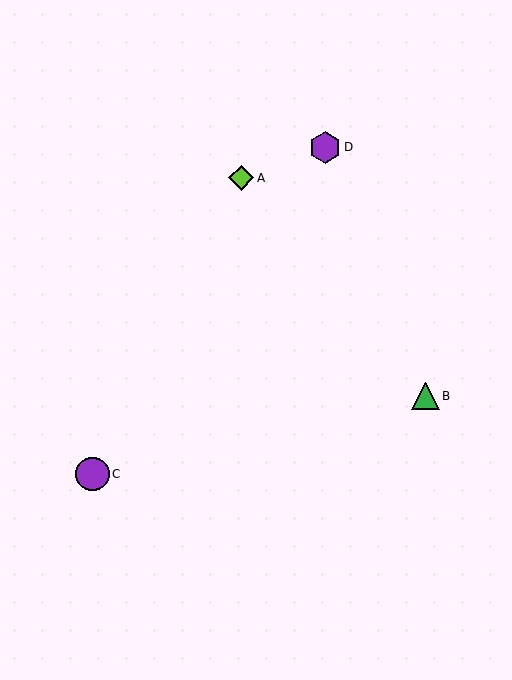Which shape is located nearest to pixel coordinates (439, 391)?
The green triangle (labeled B) at (425, 396) is nearest to that location.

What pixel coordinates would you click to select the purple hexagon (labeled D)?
Click at (325, 147) to select the purple hexagon D.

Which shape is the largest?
The purple circle (labeled C) is the largest.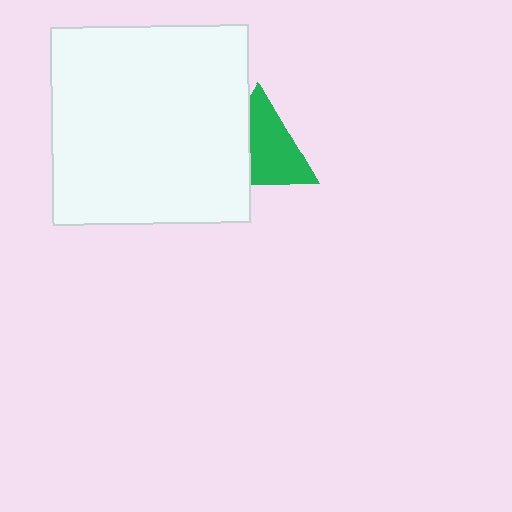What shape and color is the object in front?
The object in front is a white square.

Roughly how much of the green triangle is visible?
About half of it is visible (roughly 64%).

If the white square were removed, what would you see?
You would see the complete green triangle.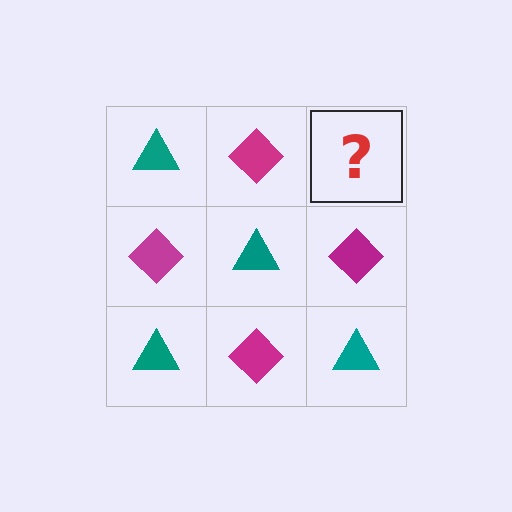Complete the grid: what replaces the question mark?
The question mark should be replaced with a teal triangle.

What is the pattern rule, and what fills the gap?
The rule is that it alternates teal triangle and magenta diamond in a checkerboard pattern. The gap should be filled with a teal triangle.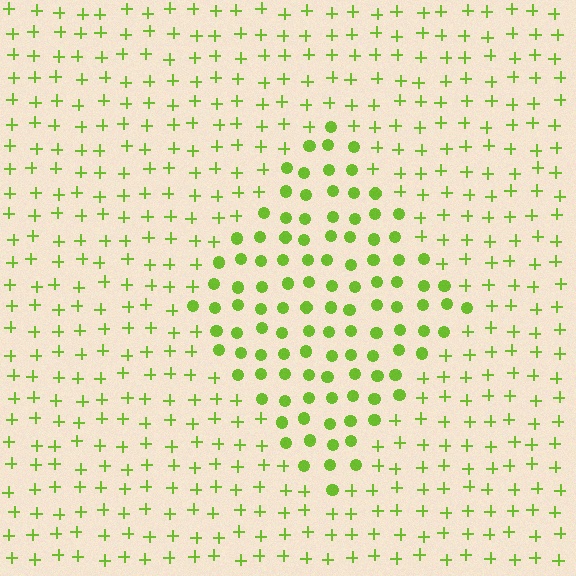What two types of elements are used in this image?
The image uses circles inside the diamond region and plus signs outside it.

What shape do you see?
I see a diamond.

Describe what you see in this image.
The image is filled with small lime elements arranged in a uniform grid. A diamond-shaped region contains circles, while the surrounding area contains plus signs. The boundary is defined purely by the change in element shape.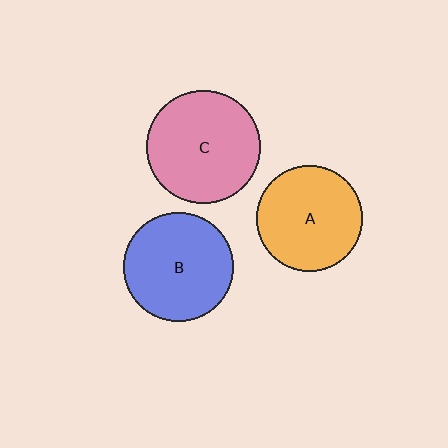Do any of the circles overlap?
No, none of the circles overlap.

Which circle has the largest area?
Circle C (pink).